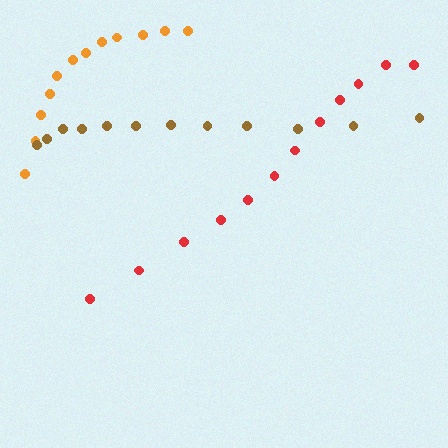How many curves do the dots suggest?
There are 3 distinct paths.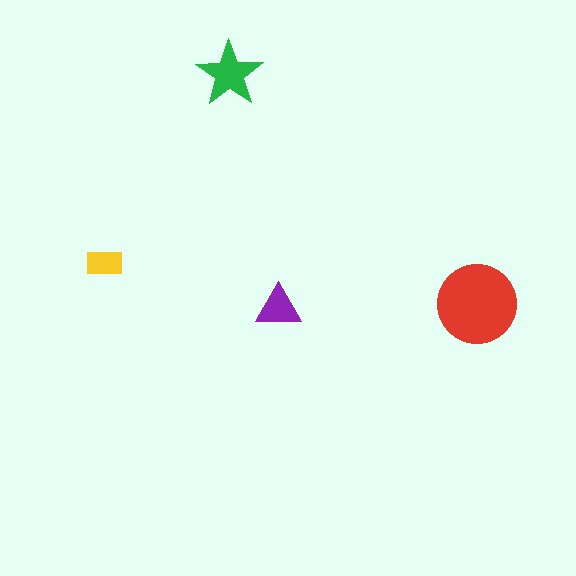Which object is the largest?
The red circle.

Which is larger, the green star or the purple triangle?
The green star.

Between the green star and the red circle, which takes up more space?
The red circle.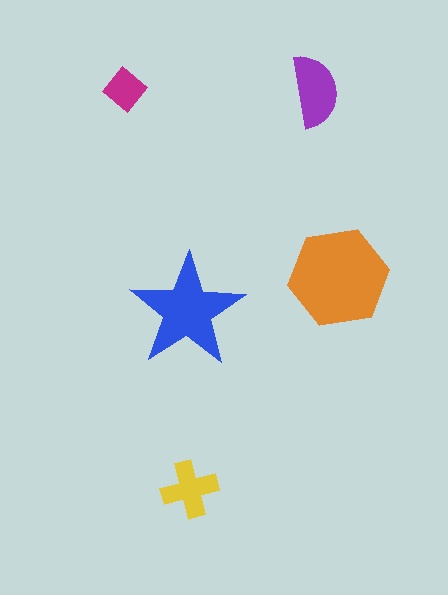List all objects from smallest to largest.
The magenta diamond, the yellow cross, the purple semicircle, the blue star, the orange hexagon.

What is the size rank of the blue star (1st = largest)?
2nd.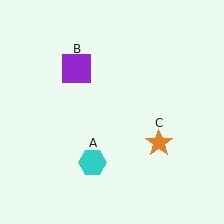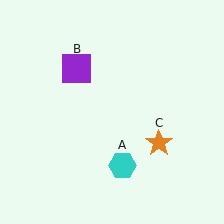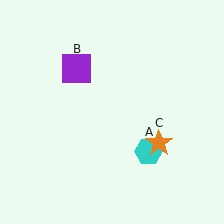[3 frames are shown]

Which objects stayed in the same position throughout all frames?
Purple square (object B) and orange star (object C) remained stationary.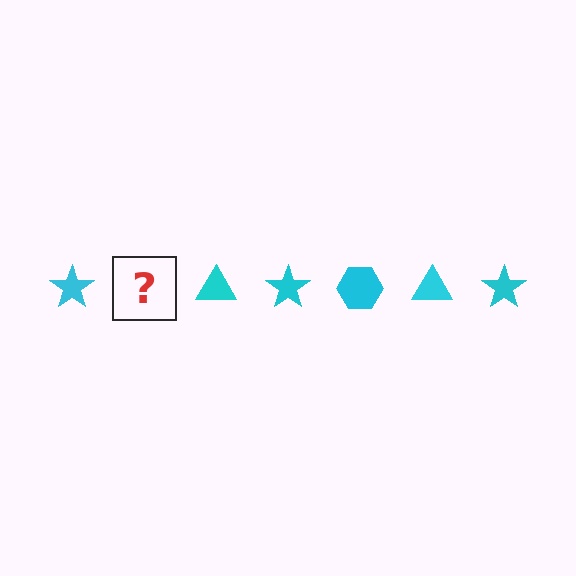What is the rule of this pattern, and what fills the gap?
The rule is that the pattern cycles through star, hexagon, triangle shapes in cyan. The gap should be filled with a cyan hexagon.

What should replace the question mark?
The question mark should be replaced with a cyan hexagon.